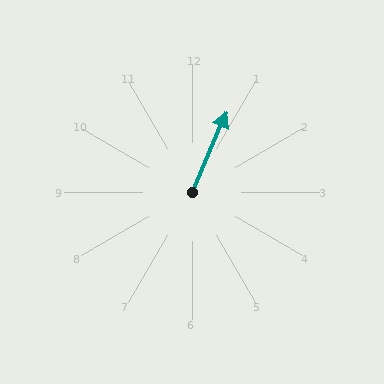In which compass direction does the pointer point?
Northeast.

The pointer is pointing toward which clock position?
Roughly 1 o'clock.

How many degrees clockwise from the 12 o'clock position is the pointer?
Approximately 23 degrees.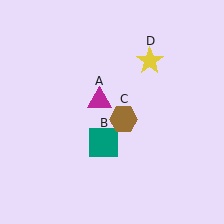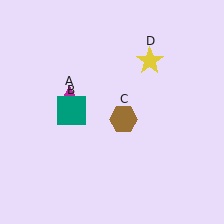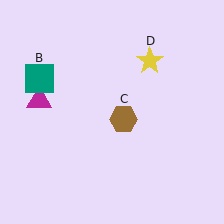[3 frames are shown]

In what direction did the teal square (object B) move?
The teal square (object B) moved up and to the left.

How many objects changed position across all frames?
2 objects changed position: magenta triangle (object A), teal square (object B).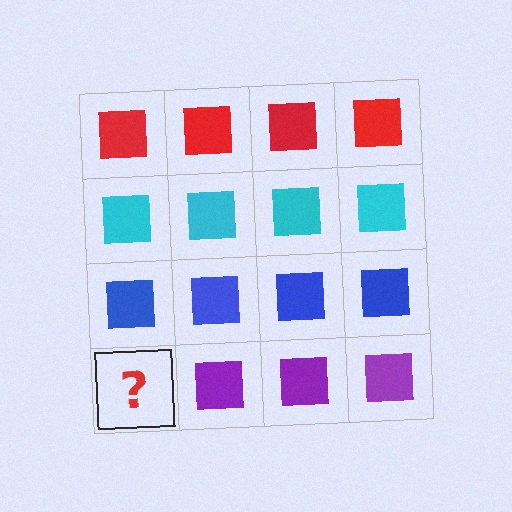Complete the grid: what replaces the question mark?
The question mark should be replaced with a purple square.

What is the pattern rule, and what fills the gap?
The rule is that each row has a consistent color. The gap should be filled with a purple square.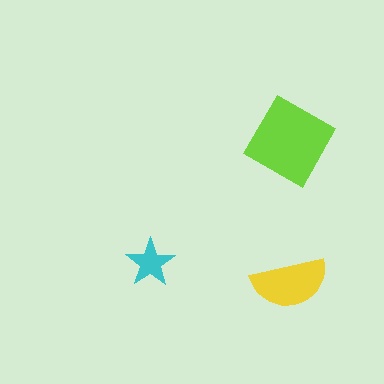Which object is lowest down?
The yellow semicircle is bottommost.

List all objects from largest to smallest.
The lime square, the yellow semicircle, the cyan star.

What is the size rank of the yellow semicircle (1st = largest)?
2nd.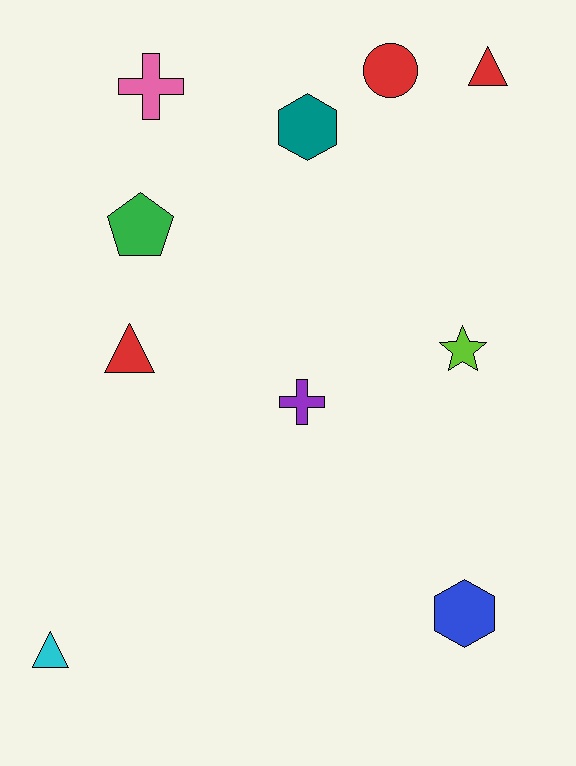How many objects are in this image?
There are 10 objects.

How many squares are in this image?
There are no squares.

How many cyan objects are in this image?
There is 1 cyan object.